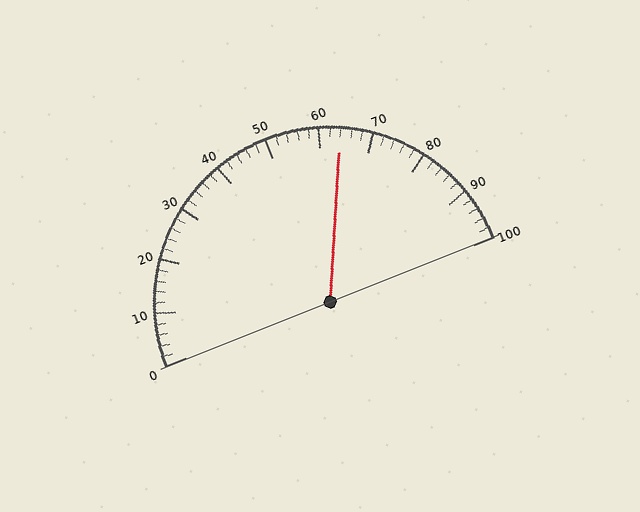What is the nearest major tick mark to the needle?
The nearest major tick mark is 60.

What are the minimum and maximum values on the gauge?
The gauge ranges from 0 to 100.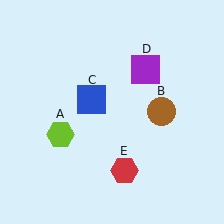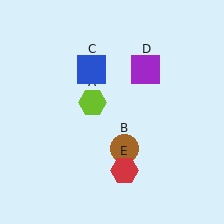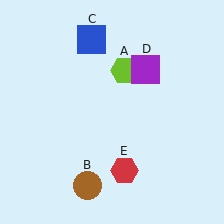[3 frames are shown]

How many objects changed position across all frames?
3 objects changed position: lime hexagon (object A), brown circle (object B), blue square (object C).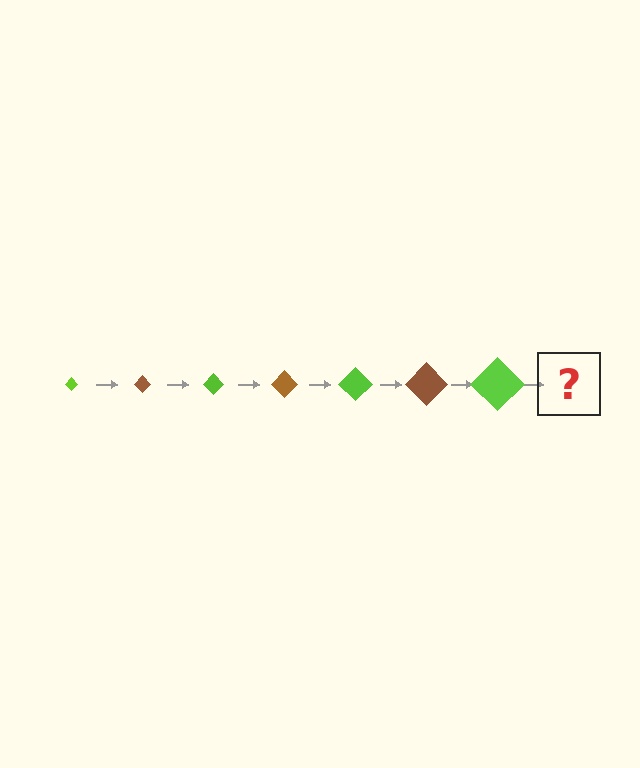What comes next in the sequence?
The next element should be a brown diamond, larger than the previous one.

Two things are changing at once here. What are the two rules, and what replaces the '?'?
The two rules are that the diamond grows larger each step and the color cycles through lime and brown. The '?' should be a brown diamond, larger than the previous one.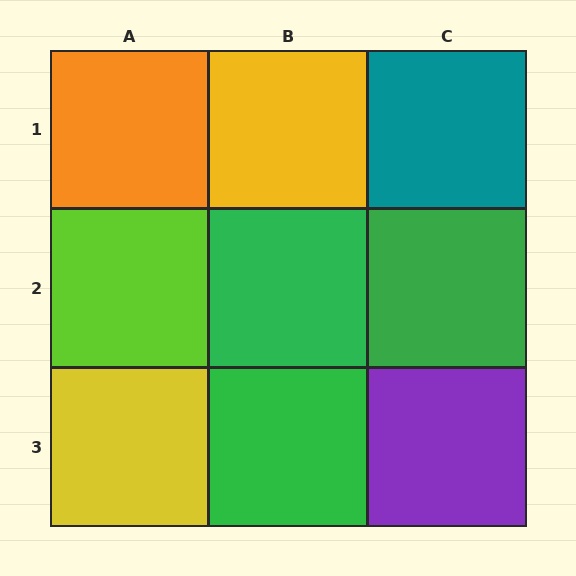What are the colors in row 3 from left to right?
Yellow, green, purple.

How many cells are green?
3 cells are green.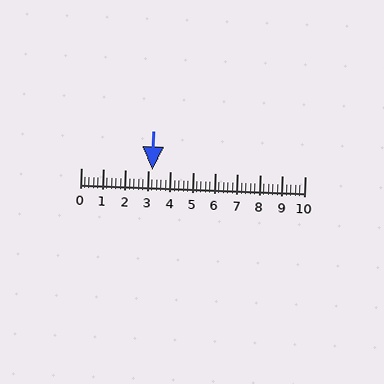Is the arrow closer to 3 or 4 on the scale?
The arrow is closer to 3.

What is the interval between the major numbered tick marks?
The major tick marks are spaced 1 units apart.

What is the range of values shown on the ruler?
The ruler shows values from 0 to 10.